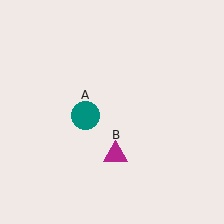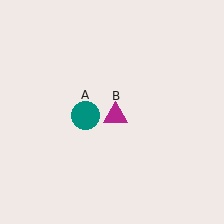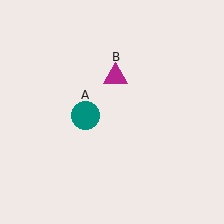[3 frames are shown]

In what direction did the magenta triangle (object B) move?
The magenta triangle (object B) moved up.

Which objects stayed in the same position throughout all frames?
Teal circle (object A) remained stationary.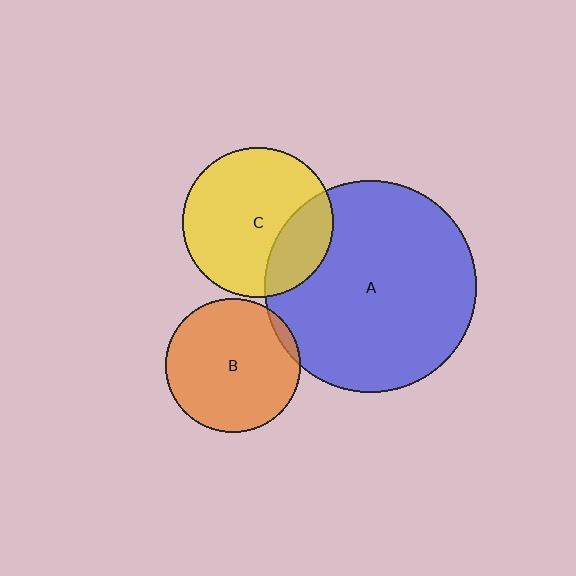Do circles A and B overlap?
Yes.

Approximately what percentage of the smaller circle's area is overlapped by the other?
Approximately 5%.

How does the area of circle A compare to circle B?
Approximately 2.5 times.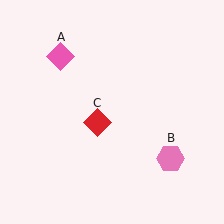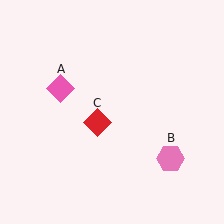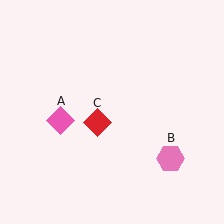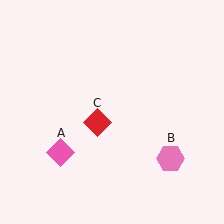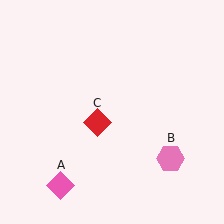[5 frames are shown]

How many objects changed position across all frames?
1 object changed position: pink diamond (object A).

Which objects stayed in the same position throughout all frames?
Pink hexagon (object B) and red diamond (object C) remained stationary.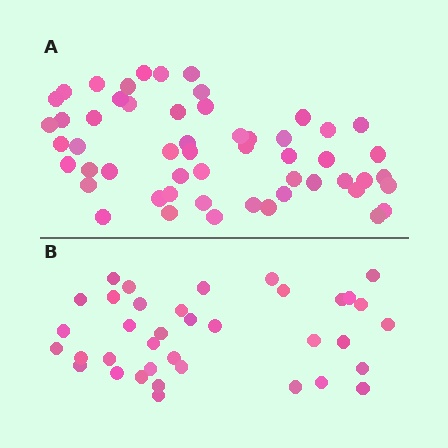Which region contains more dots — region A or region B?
Region A (the top region) has more dots.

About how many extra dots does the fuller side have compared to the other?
Region A has approximately 15 more dots than region B.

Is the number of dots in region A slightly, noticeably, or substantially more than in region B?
Region A has substantially more. The ratio is roughly 1.5 to 1.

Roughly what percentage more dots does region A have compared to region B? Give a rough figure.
About 45% more.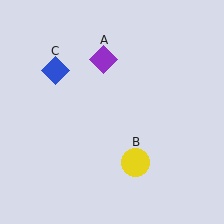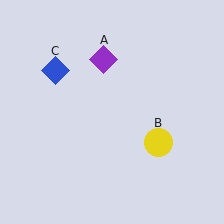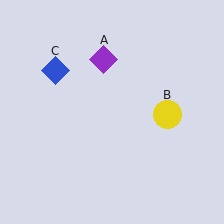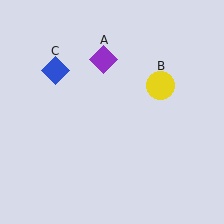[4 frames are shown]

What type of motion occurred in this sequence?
The yellow circle (object B) rotated counterclockwise around the center of the scene.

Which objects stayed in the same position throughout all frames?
Purple diamond (object A) and blue diamond (object C) remained stationary.